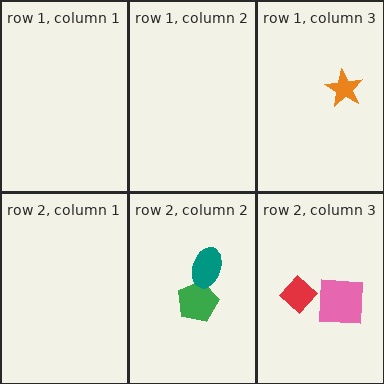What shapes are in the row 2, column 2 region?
The green pentagon, the teal ellipse.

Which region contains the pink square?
The row 2, column 3 region.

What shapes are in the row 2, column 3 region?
The red diamond, the pink square.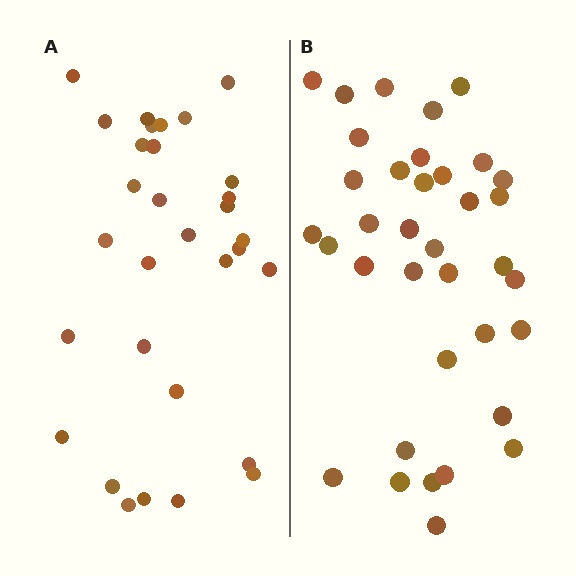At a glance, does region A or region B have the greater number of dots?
Region B (the right region) has more dots.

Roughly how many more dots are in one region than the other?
Region B has about 5 more dots than region A.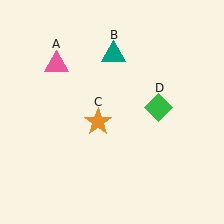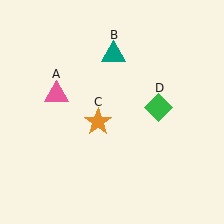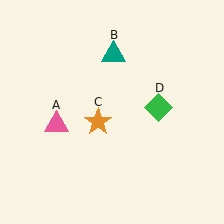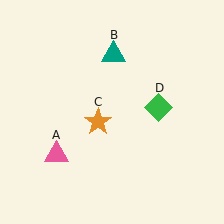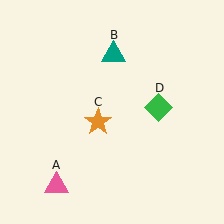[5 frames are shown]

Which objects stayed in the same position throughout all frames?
Teal triangle (object B) and orange star (object C) and green diamond (object D) remained stationary.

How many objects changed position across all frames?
1 object changed position: pink triangle (object A).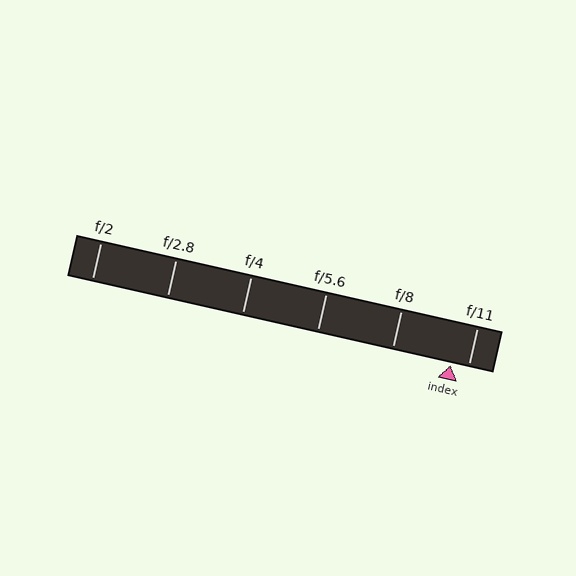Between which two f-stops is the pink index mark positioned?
The index mark is between f/8 and f/11.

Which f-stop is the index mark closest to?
The index mark is closest to f/11.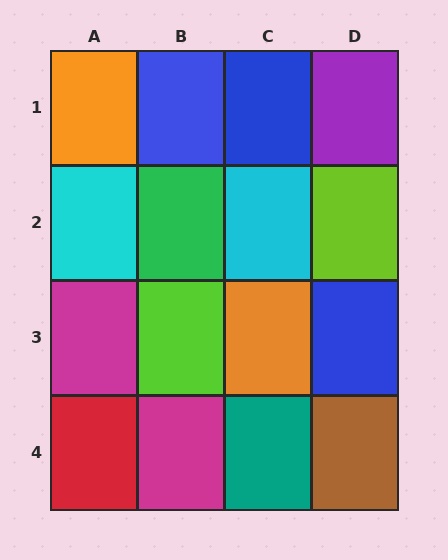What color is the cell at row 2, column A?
Cyan.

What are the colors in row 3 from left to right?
Magenta, lime, orange, blue.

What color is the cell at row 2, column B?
Green.